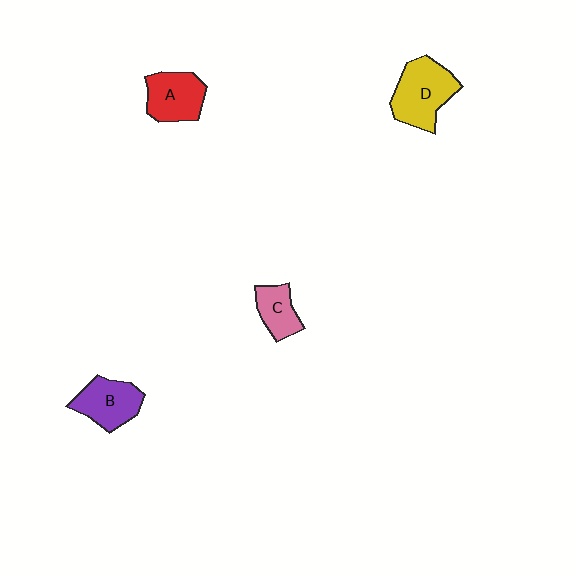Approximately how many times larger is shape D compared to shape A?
Approximately 1.3 times.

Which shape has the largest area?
Shape D (yellow).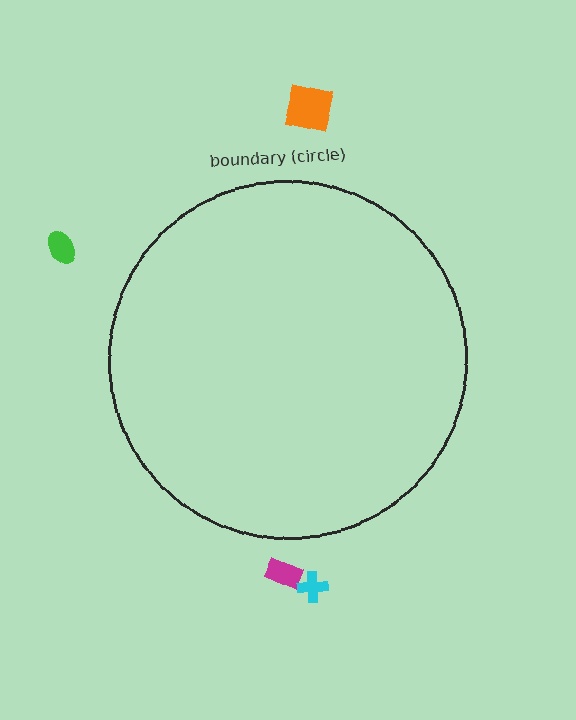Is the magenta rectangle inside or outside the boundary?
Outside.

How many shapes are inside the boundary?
0 inside, 4 outside.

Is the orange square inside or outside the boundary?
Outside.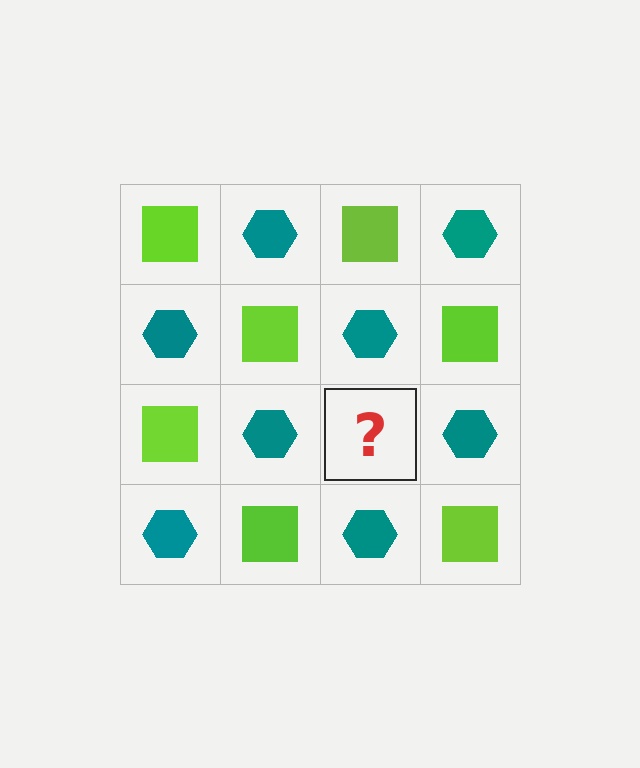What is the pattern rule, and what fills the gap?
The rule is that it alternates lime square and teal hexagon in a checkerboard pattern. The gap should be filled with a lime square.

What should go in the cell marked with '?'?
The missing cell should contain a lime square.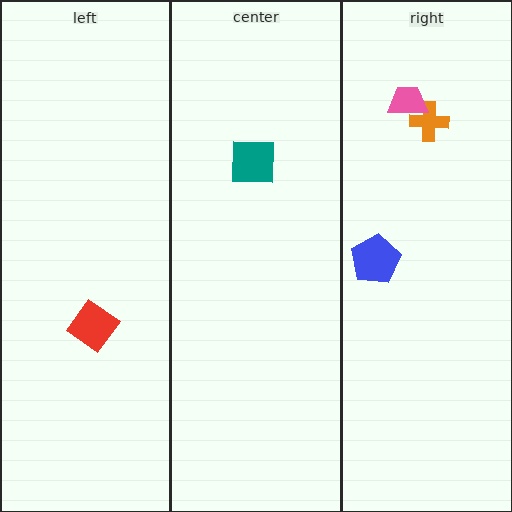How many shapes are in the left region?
1.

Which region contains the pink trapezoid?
The right region.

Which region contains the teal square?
The center region.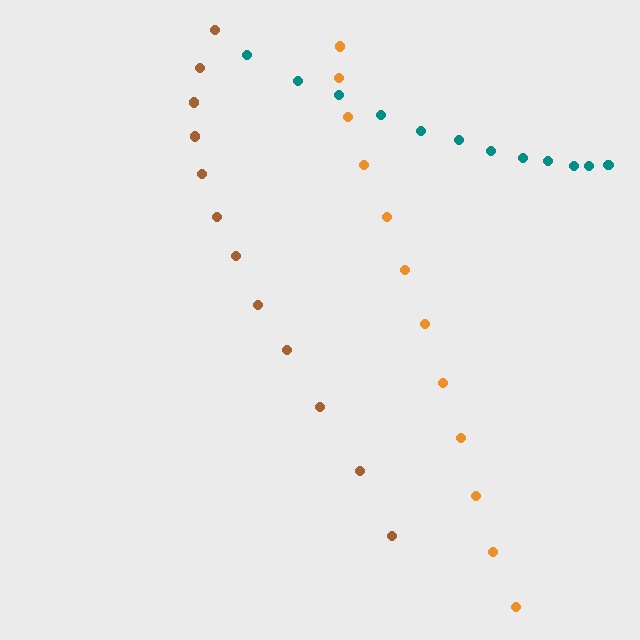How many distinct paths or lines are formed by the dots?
There are 3 distinct paths.